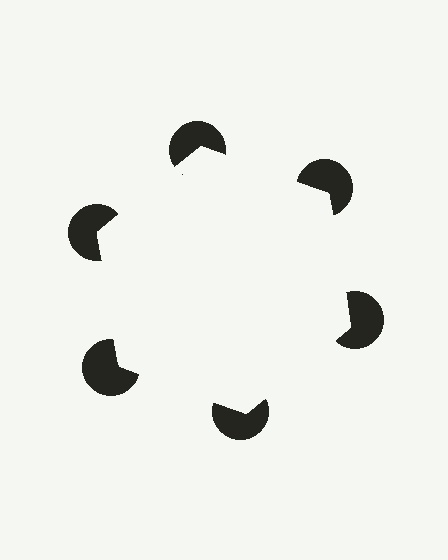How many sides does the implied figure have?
6 sides.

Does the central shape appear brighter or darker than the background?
It typically appears slightly brighter than the background, even though no actual brightness change is drawn.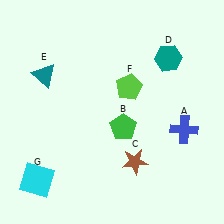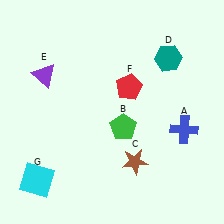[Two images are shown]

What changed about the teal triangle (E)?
In Image 1, E is teal. In Image 2, it changed to purple.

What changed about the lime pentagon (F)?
In Image 1, F is lime. In Image 2, it changed to red.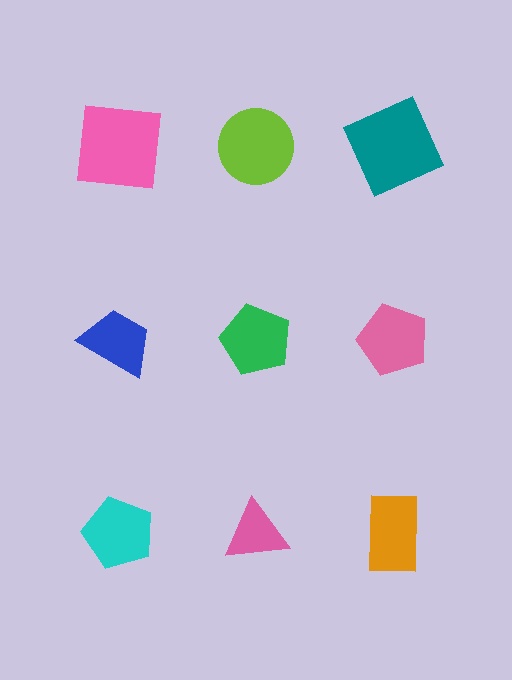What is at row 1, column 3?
A teal square.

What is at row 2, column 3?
A pink pentagon.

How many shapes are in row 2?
3 shapes.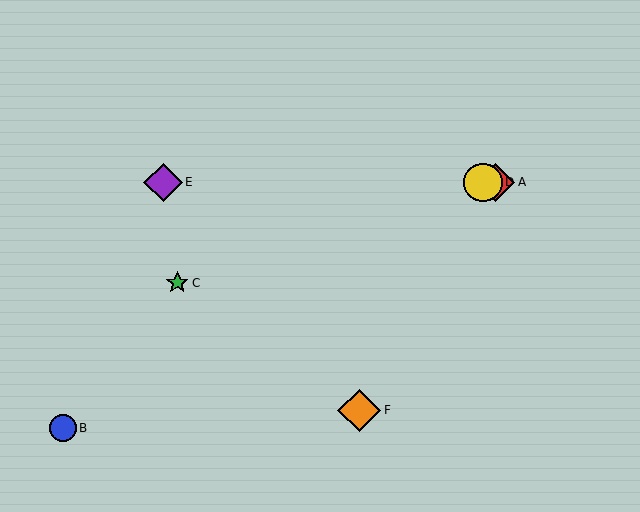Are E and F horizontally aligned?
No, E is at y≈182 and F is at y≈410.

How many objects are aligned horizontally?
3 objects (A, D, E) are aligned horizontally.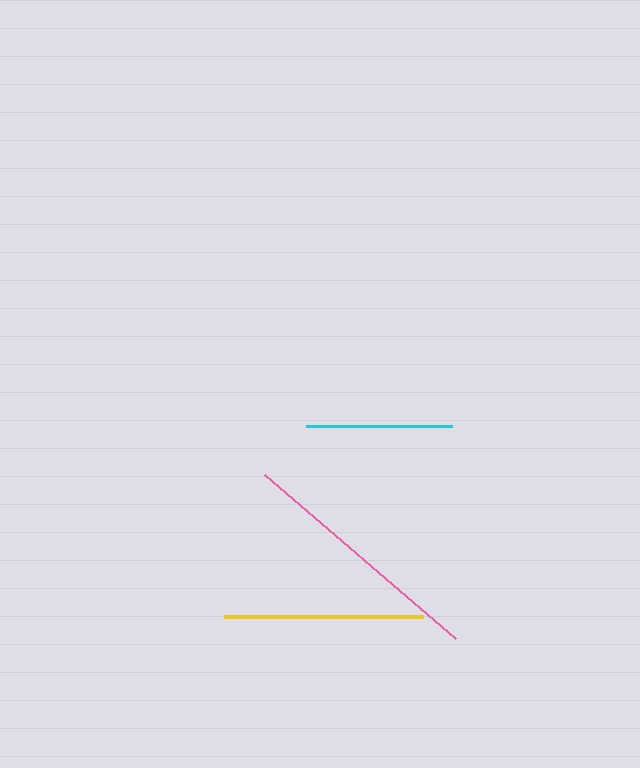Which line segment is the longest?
The pink line is the longest at approximately 252 pixels.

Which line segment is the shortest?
The cyan line is the shortest at approximately 147 pixels.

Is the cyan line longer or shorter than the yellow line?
The yellow line is longer than the cyan line.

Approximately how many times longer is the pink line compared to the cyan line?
The pink line is approximately 1.7 times the length of the cyan line.